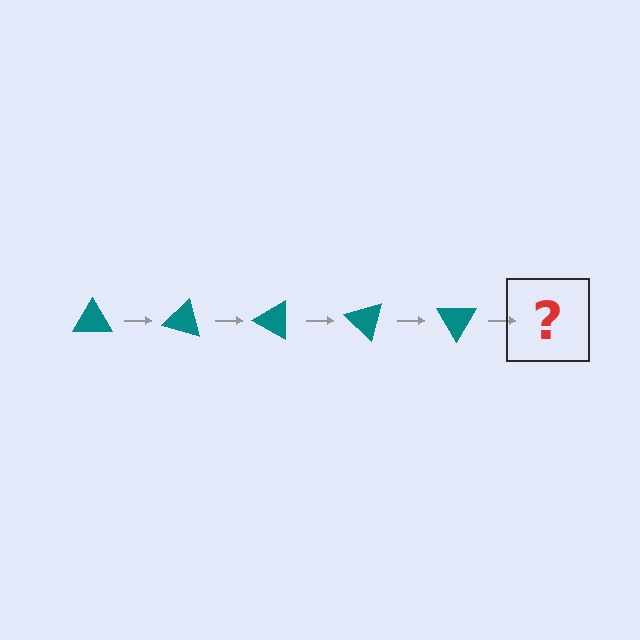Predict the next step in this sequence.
The next step is a teal triangle rotated 75 degrees.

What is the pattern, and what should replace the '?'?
The pattern is that the triangle rotates 15 degrees each step. The '?' should be a teal triangle rotated 75 degrees.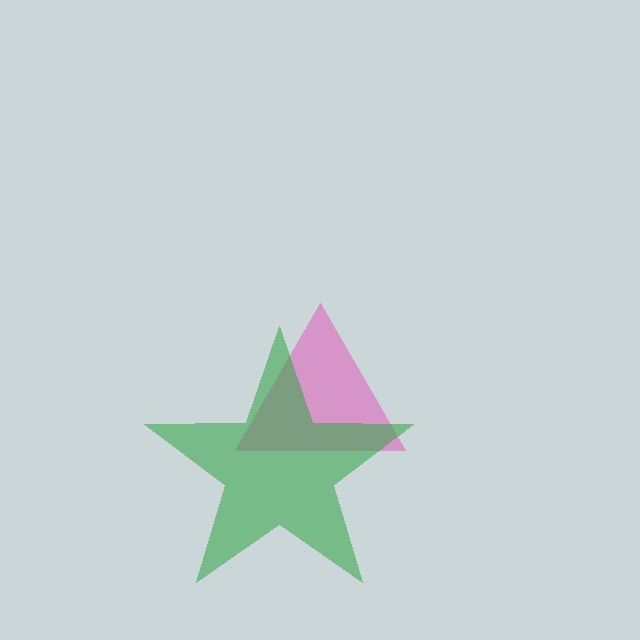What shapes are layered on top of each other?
The layered shapes are: a pink triangle, a green star.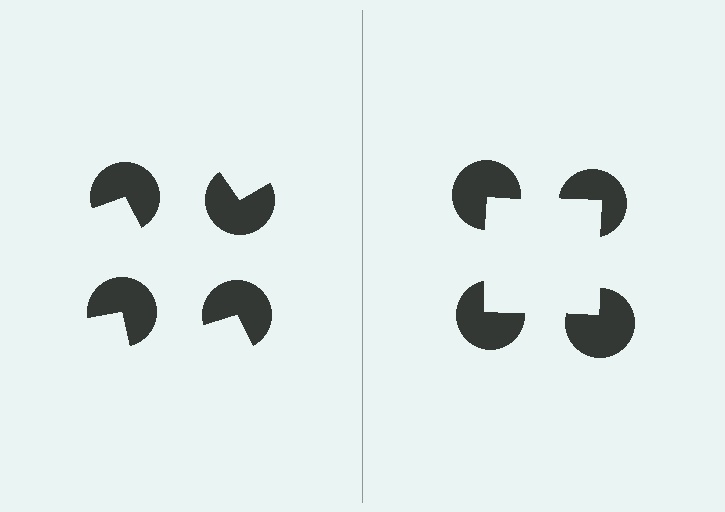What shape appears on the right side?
An illusory square.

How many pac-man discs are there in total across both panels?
8 — 4 on each side.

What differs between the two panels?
The pac-man discs are positioned identically on both sides; only the wedge orientations differ. On the right they align to a square; on the left they are misaligned.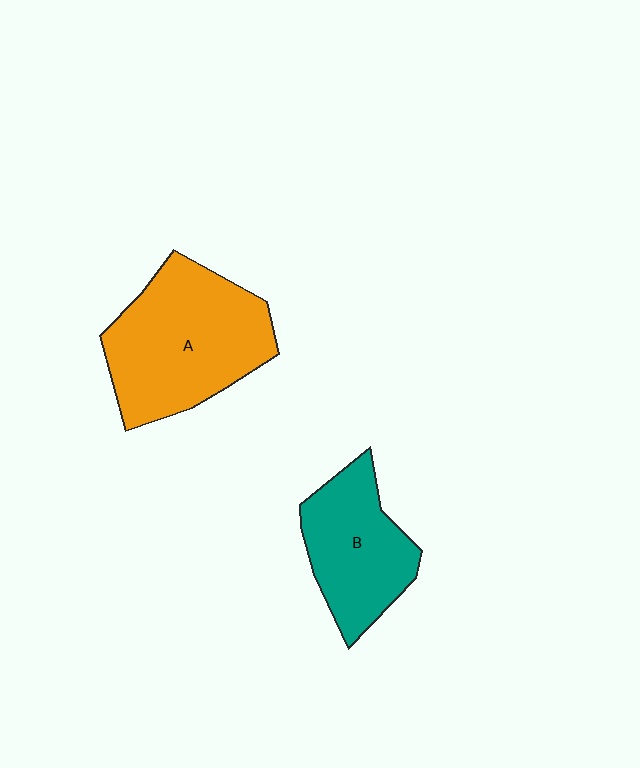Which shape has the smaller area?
Shape B (teal).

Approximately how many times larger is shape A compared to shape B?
Approximately 1.5 times.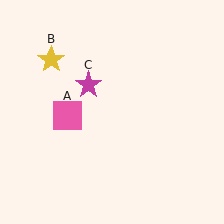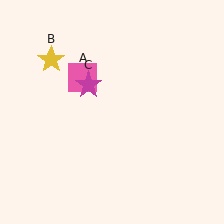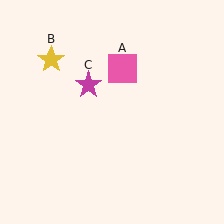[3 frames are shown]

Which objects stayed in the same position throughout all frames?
Yellow star (object B) and magenta star (object C) remained stationary.